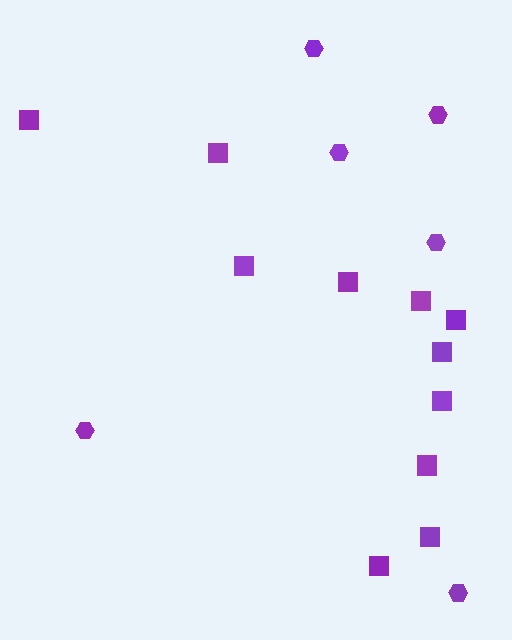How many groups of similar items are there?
There are 2 groups: one group of hexagons (6) and one group of squares (11).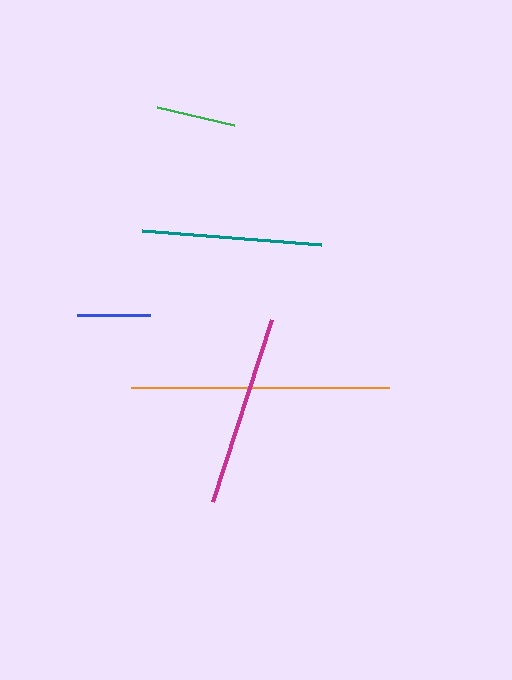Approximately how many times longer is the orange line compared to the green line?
The orange line is approximately 3.3 times the length of the green line.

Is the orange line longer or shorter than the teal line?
The orange line is longer than the teal line.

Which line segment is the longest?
The orange line is the longest at approximately 258 pixels.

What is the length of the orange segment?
The orange segment is approximately 258 pixels long.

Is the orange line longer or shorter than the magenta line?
The orange line is longer than the magenta line.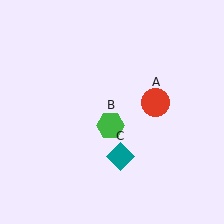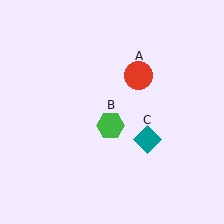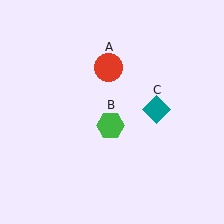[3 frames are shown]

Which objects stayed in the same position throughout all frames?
Green hexagon (object B) remained stationary.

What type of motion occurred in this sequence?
The red circle (object A), teal diamond (object C) rotated counterclockwise around the center of the scene.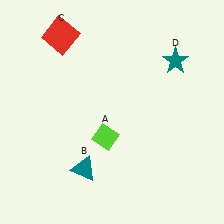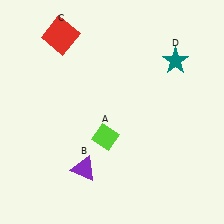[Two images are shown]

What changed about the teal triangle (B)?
In Image 1, B is teal. In Image 2, it changed to purple.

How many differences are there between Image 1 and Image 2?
There is 1 difference between the two images.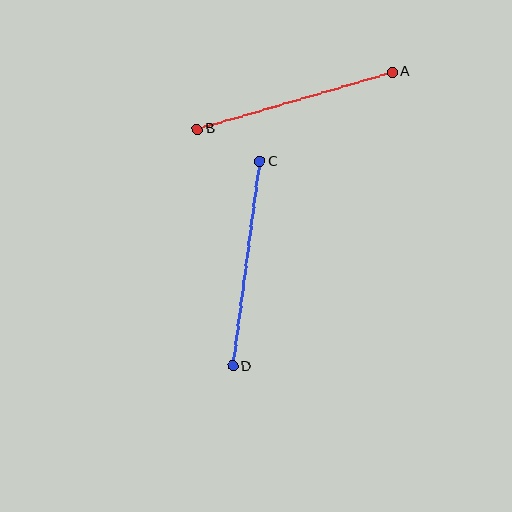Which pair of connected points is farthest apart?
Points C and D are farthest apart.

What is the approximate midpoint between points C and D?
The midpoint is at approximately (247, 264) pixels.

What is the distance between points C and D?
The distance is approximately 207 pixels.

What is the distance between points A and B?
The distance is approximately 203 pixels.